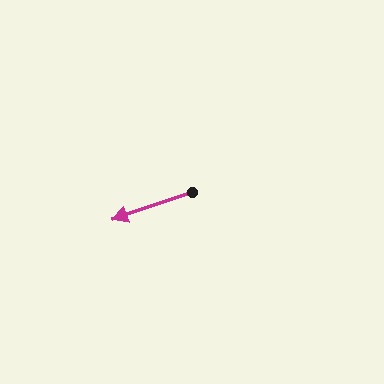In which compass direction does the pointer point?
West.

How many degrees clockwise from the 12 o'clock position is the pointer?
Approximately 251 degrees.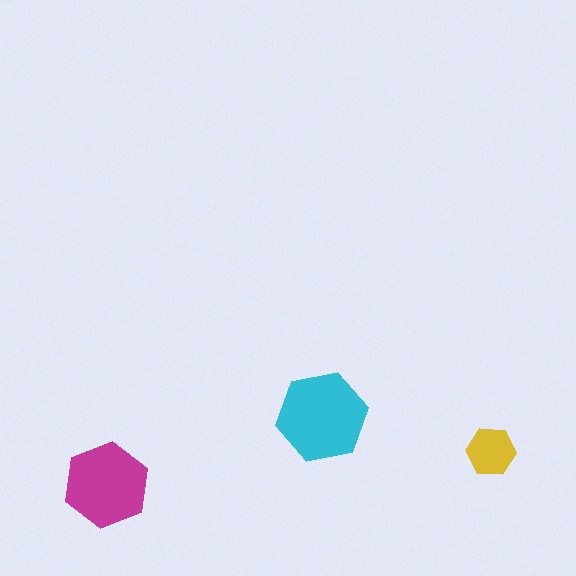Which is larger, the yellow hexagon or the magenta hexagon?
The magenta one.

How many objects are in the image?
There are 3 objects in the image.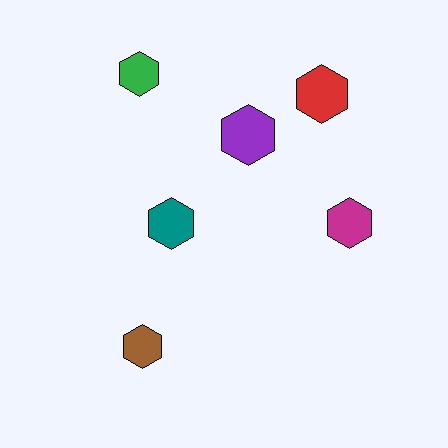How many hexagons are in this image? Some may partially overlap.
There are 6 hexagons.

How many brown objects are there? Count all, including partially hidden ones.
There is 1 brown object.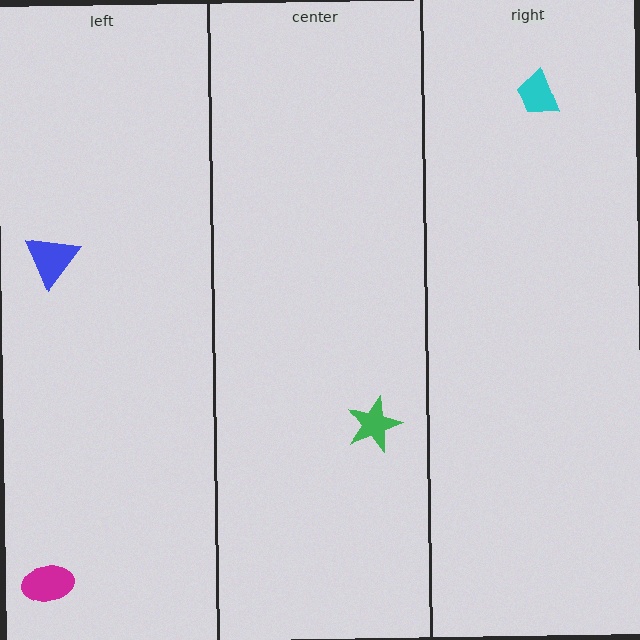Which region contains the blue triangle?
The left region.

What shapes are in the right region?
The cyan trapezoid.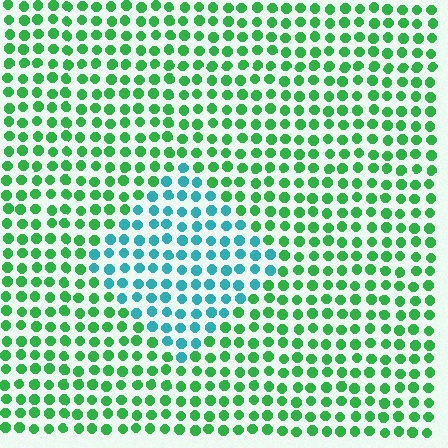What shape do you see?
I see a diamond.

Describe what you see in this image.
The image is filled with small green elements in a uniform arrangement. A diamond-shaped region is visible where the elements are tinted to a slightly different hue, forming a subtle color boundary.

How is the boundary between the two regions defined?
The boundary is defined purely by a slight shift in hue (about 52 degrees). Spacing, size, and orientation are identical on both sides.